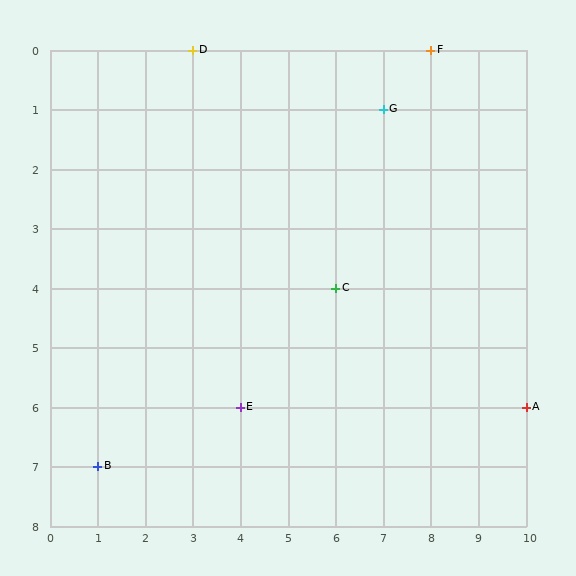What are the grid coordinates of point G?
Point G is at grid coordinates (7, 1).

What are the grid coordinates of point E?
Point E is at grid coordinates (4, 6).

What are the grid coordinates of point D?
Point D is at grid coordinates (3, 0).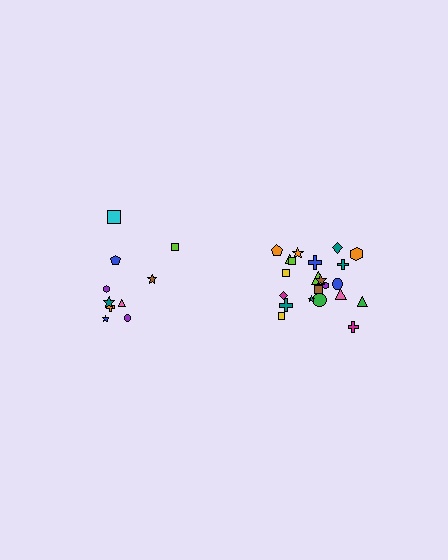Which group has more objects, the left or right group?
The right group.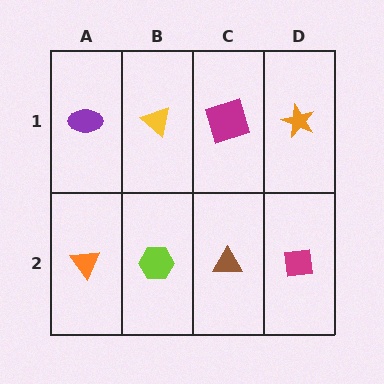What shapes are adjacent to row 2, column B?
A yellow triangle (row 1, column B), an orange triangle (row 2, column A), a brown triangle (row 2, column C).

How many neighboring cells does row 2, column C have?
3.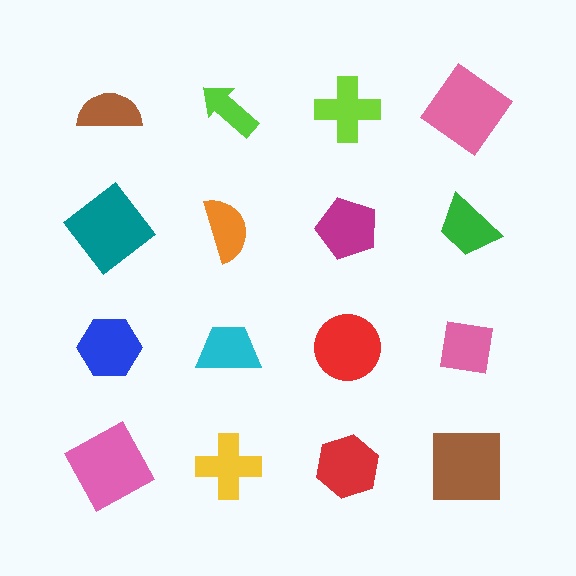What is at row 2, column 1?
A teal diamond.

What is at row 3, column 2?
A cyan trapezoid.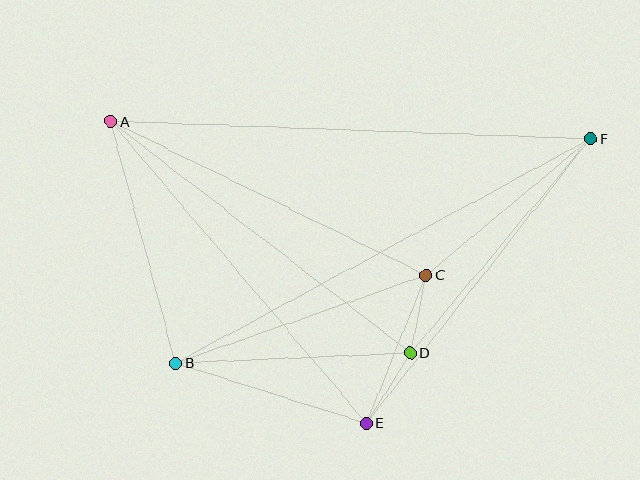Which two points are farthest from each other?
Points A and F are farthest from each other.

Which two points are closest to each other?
Points C and D are closest to each other.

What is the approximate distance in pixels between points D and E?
The distance between D and E is approximately 83 pixels.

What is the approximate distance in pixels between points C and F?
The distance between C and F is approximately 214 pixels.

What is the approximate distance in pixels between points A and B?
The distance between A and B is approximately 250 pixels.